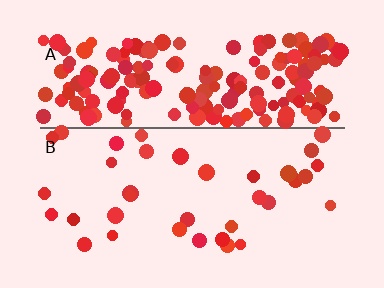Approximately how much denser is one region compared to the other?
Approximately 5.1× — region A over region B.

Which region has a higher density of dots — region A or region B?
A (the top).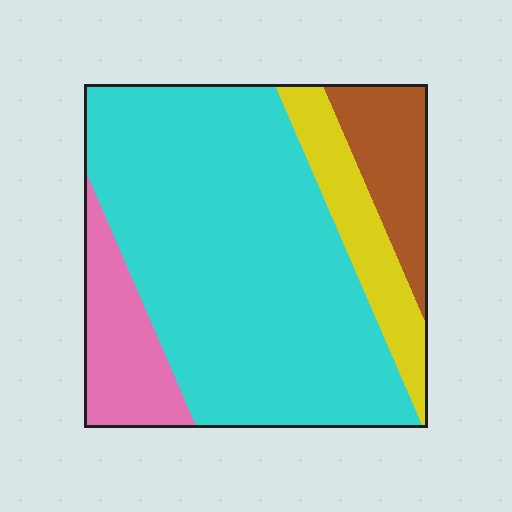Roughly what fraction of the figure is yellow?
Yellow covers about 10% of the figure.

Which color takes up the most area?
Cyan, at roughly 65%.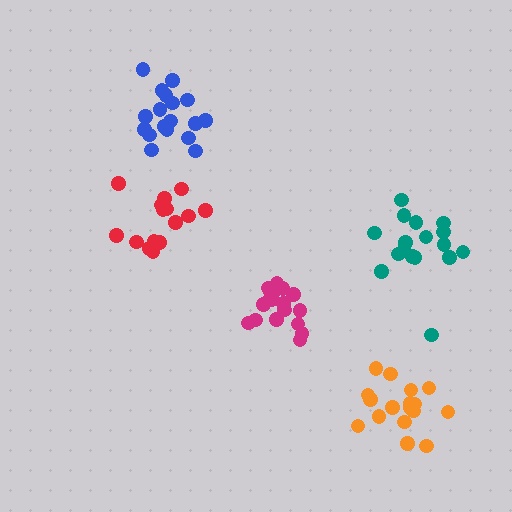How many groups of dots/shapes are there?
There are 5 groups.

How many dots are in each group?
Group 1: 18 dots, Group 2: 18 dots, Group 3: 17 dots, Group 4: 17 dots, Group 5: 16 dots (86 total).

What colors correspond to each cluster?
The clusters are colored: magenta, blue, orange, teal, red.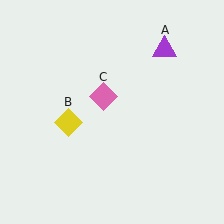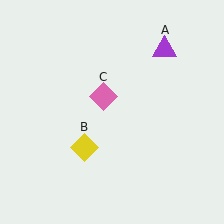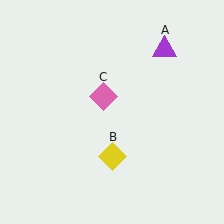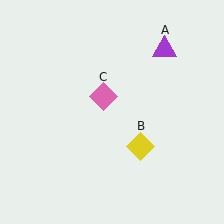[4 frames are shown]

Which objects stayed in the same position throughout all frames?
Purple triangle (object A) and pink diamond (object C) remained stationary.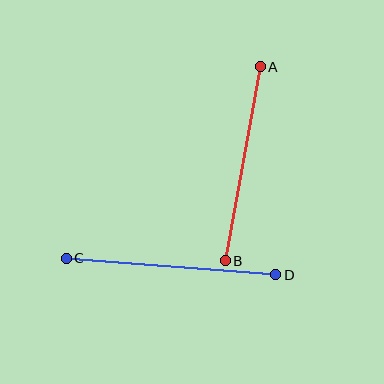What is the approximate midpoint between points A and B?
The midpoint is at approximately (243, 164) pixels.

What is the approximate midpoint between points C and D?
The midpoint is at approximately (171, 266) pixels.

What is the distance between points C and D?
The distance is approximately 210 pixels.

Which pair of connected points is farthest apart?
Points C and D are farthest apart.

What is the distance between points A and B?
The distance is approximately 197 pixels.